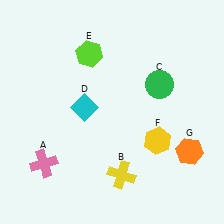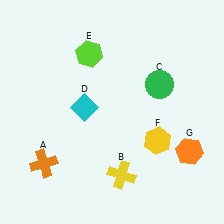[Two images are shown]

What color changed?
The cross (A) changed from pink in Image 1 to orange in Image 2.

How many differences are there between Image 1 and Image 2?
There is 1 difference between the two images.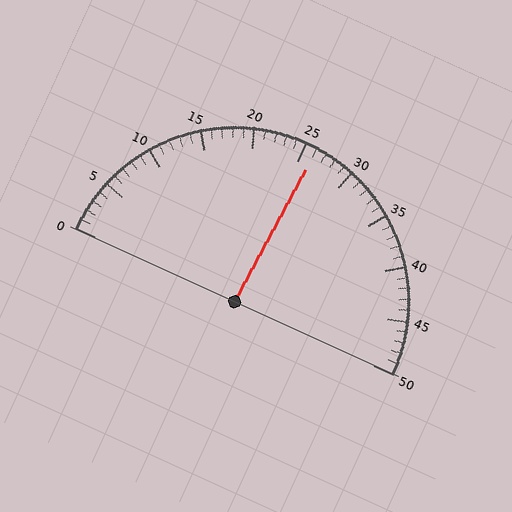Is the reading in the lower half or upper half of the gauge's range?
The reading is in the upper half of the range (0 to 50).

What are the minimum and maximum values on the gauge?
The gauge ranges from 0 to 50.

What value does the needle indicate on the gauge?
The needle indicates approximately 26.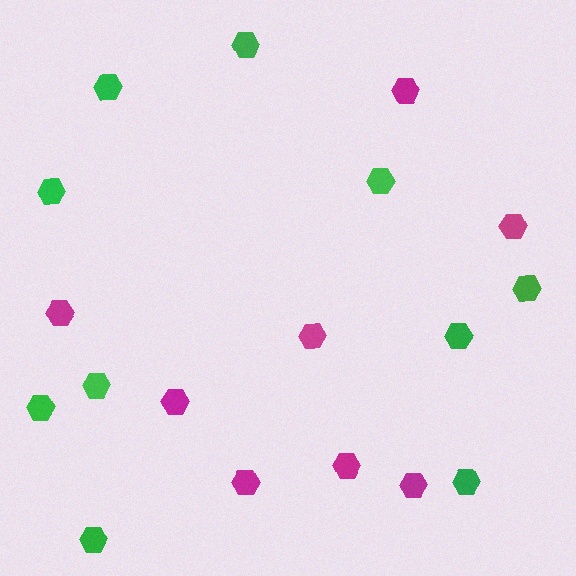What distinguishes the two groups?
There are 2 groups: one group of green hexagons (10) and one group of magenta hexagons (8).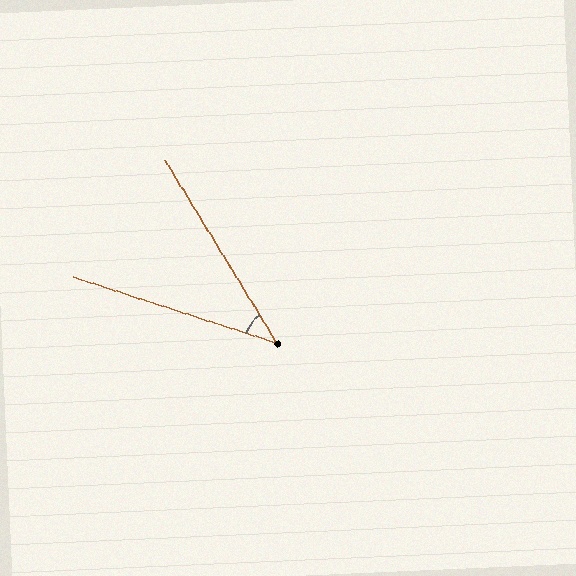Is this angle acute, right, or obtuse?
It is acute.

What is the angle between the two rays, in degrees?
Approximately 41 degrees.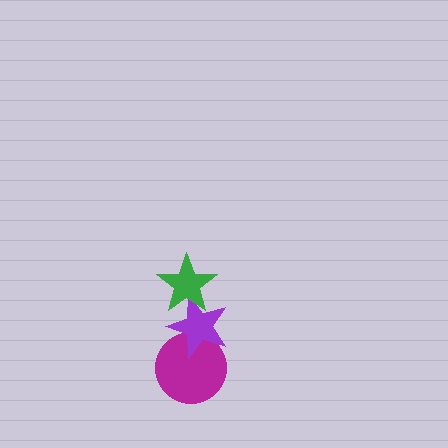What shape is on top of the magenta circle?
The purple star is on top of the magenta circle.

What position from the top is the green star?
The green star is 1st from the top.